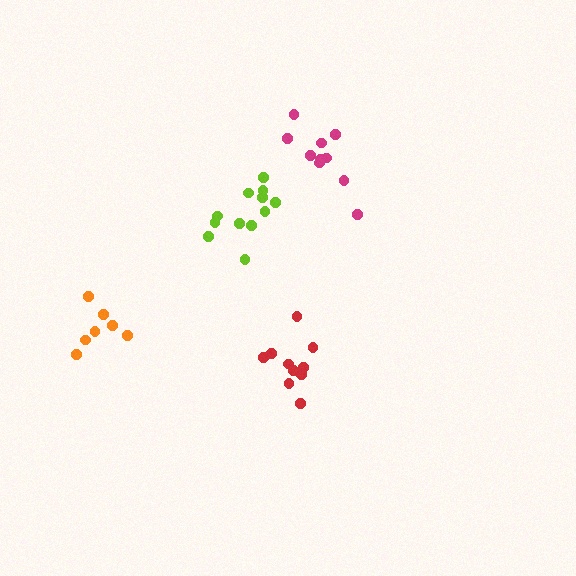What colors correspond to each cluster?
The clusters are colored: lime, magenta, orange, red.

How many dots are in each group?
Group 1: 12 dots, Group 2: 10 dots, Group 3: 7 dots, Group 4: 10 dots (39 total).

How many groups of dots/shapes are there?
There are 4 groups.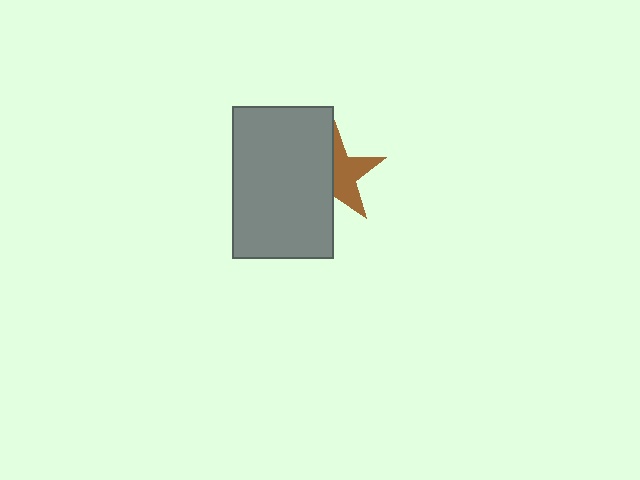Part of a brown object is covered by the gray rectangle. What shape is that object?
It is a star.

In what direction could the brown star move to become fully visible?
The brown star could move right. That would shift it out from behind the gray rectangle entirely.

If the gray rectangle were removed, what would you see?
You would see the complete brown star.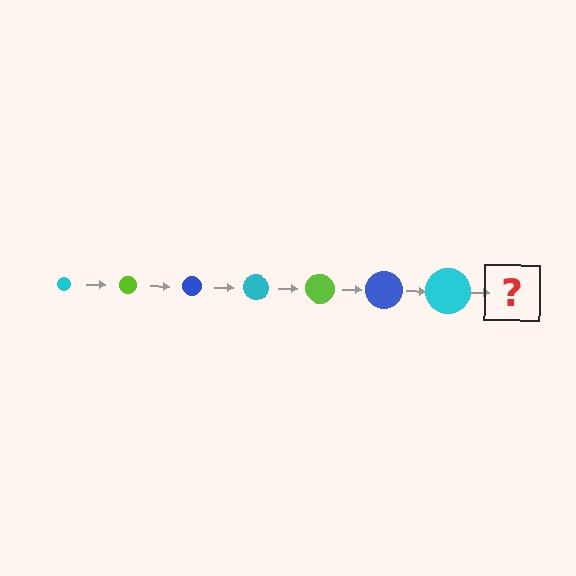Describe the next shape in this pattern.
It should be a lime circle, larger than the previous one.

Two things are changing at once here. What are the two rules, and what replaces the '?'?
The two rules are that the circle grows larger each step and the color cycles through cyan, lime, and blue. The '?' should be a lime circle, larger than the previous one.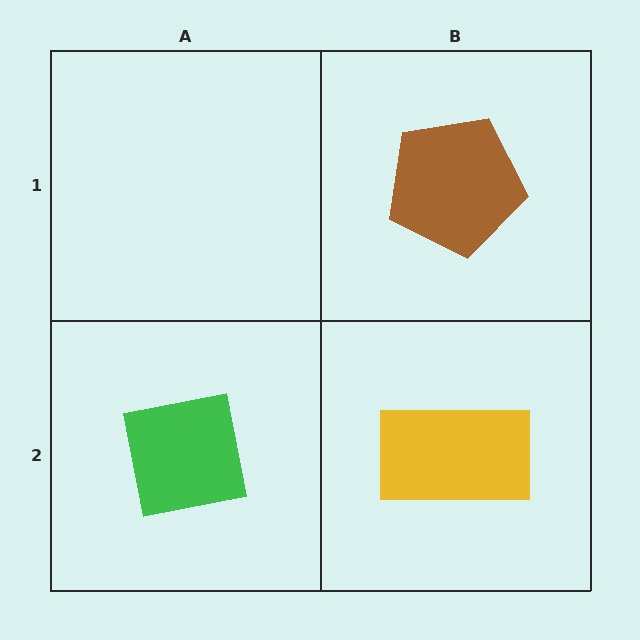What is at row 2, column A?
A green square.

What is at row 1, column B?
A brown pentagon.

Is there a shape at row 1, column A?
No, that cell is empty.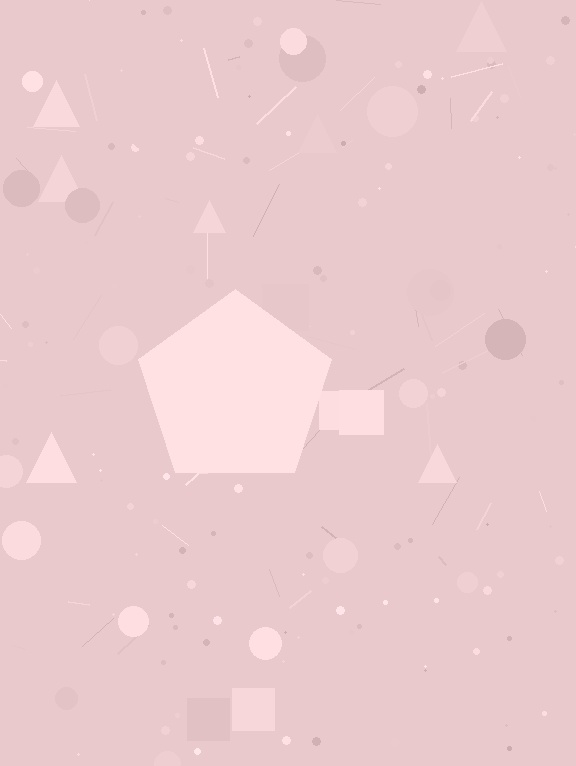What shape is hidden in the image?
A pentagon is hidden in the image.